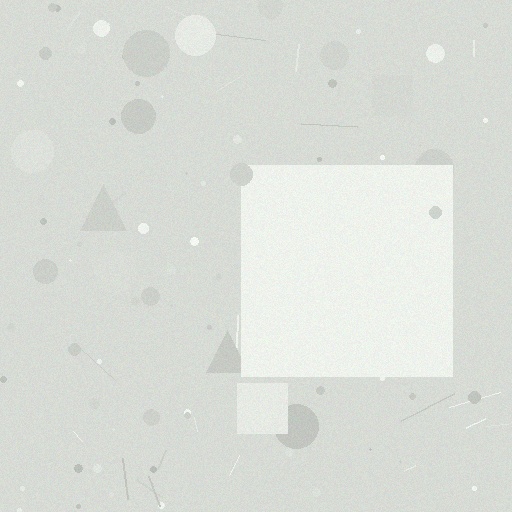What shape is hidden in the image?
A square is hidden in the image.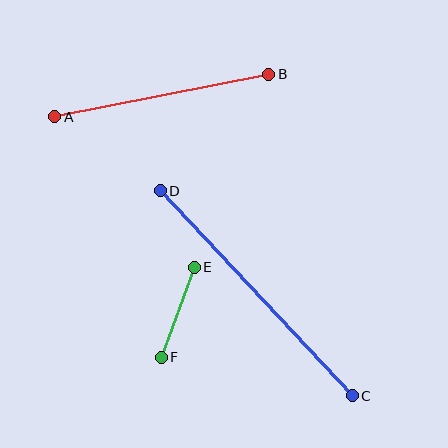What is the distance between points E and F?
The distance is approximately 95 pixels.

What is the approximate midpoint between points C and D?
The midpoint is at approximately (256, 293) pixels.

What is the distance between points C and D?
The distance is approximately 281 pixels.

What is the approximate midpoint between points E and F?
The midpoint is at approximately (178, 312) pixels.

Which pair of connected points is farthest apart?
Points C and D are farthest apart.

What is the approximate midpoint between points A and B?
The midpoint is at approximately (162, 96) pixels.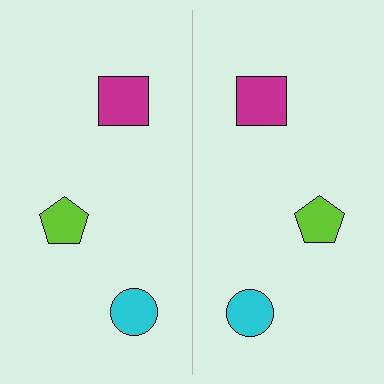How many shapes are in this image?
There are 6 shapes in this image.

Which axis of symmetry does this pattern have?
The pattern has a vertical axis of symmetry running through the center of the image.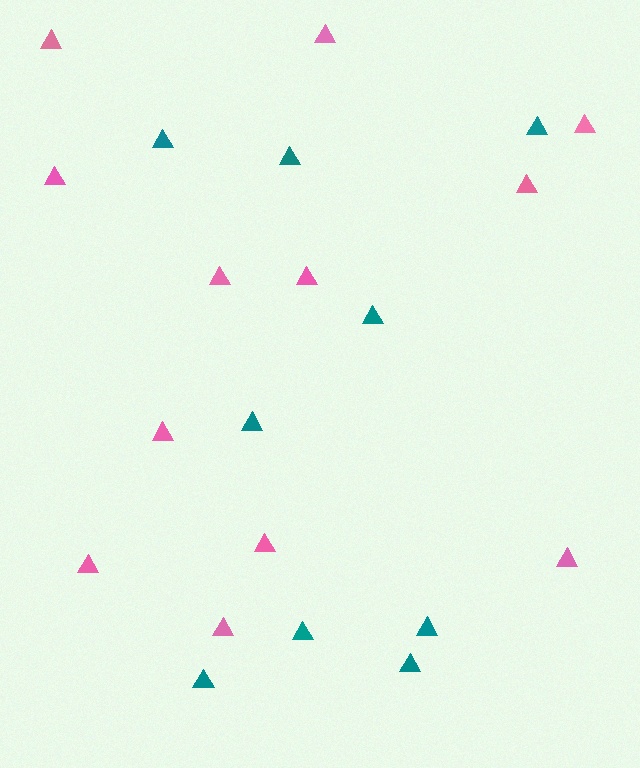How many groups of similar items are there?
There are 2 groups: one group of teal triangles (9) and one group of pink triangles (12).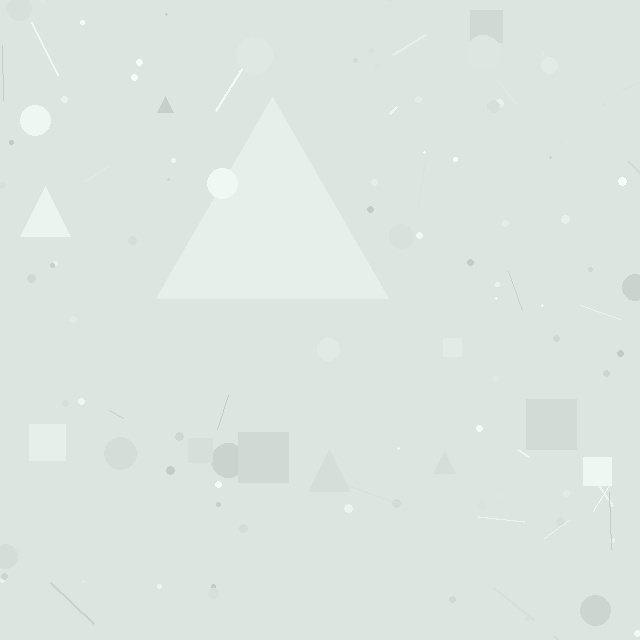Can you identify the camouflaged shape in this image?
The camouflaged shape is a triangle.